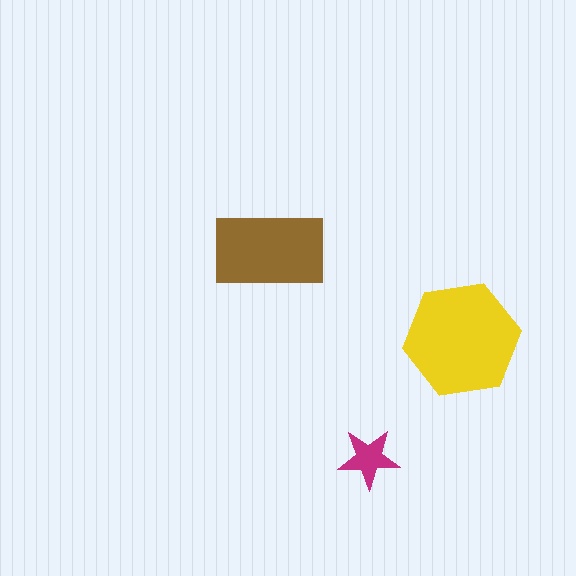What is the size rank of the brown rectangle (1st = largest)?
2nd.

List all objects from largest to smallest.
The yellow hexagon, the brown rectangle, the magenta star.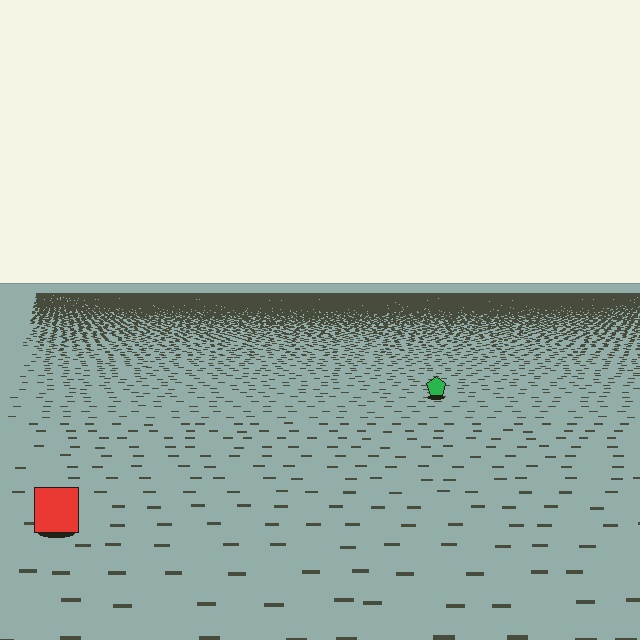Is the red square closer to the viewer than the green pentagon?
Yes. The red square is closer — you can tell from the texture gradient: the ground texture is coarser near it.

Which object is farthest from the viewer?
The green pentagon is farthest from the viewer. It appears smaller and the ground texture around it is denser.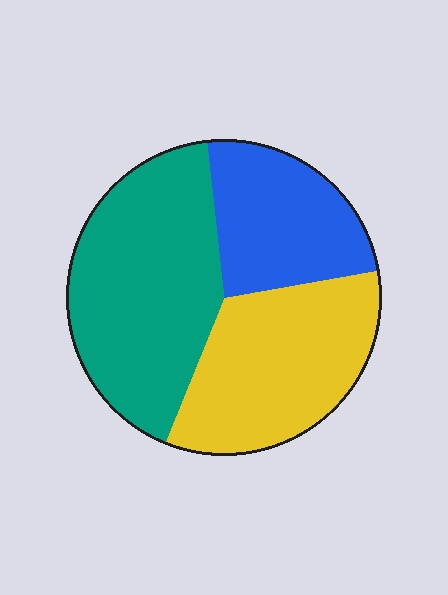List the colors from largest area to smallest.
From largest to smallest: teal, yellow, blue.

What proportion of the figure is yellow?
Yellow covers around 35% of the figure.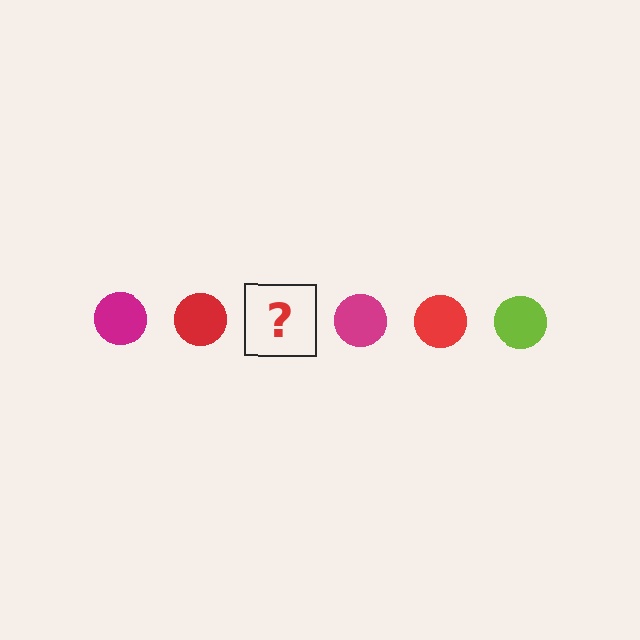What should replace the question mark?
The question mark should be replaced with a lime circle.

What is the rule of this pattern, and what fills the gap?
The rule is that the pattern cycles through magenta, red, lime circles. The gap should be filled with a lime circle.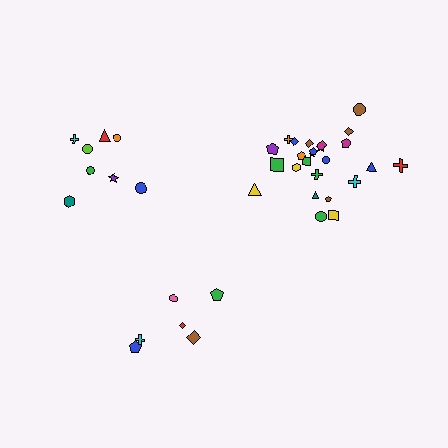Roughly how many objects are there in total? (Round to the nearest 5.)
Roughly 40 objects in total.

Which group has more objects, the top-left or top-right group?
The top-right group.